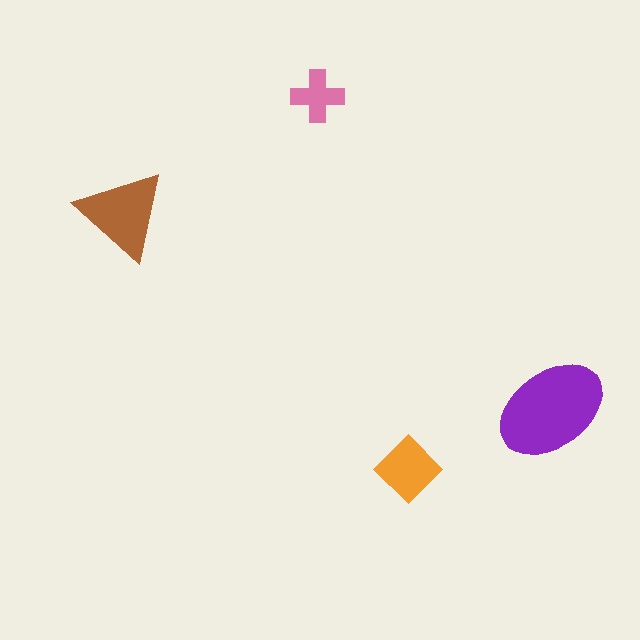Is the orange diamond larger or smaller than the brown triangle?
Smaller.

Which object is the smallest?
The pink cross.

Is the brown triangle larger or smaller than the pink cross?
Larger.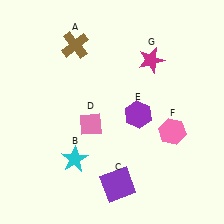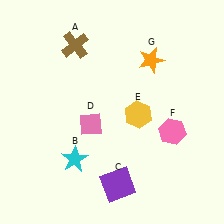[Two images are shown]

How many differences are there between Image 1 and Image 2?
There are 2 differences between the two images.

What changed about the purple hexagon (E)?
In Image 1, E is purple. In Image 2, it changed to yellow.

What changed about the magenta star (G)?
In Image 1, G is magenta. In Image 2, it changed to orange.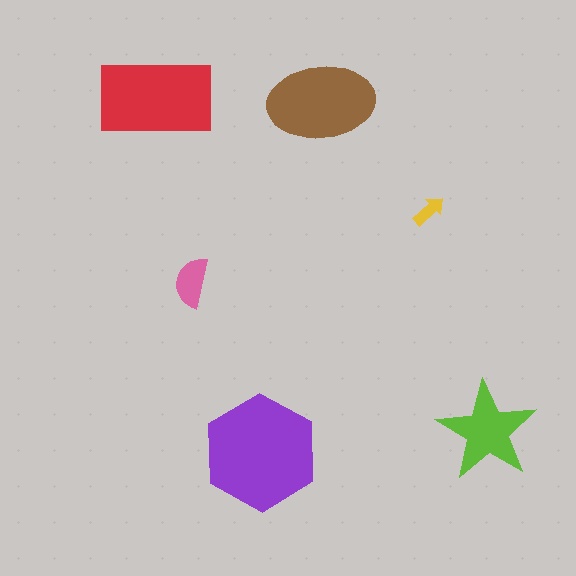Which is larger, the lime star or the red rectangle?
The red rectangle.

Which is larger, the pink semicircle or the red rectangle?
The red rectangle.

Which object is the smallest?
The yellow arrow.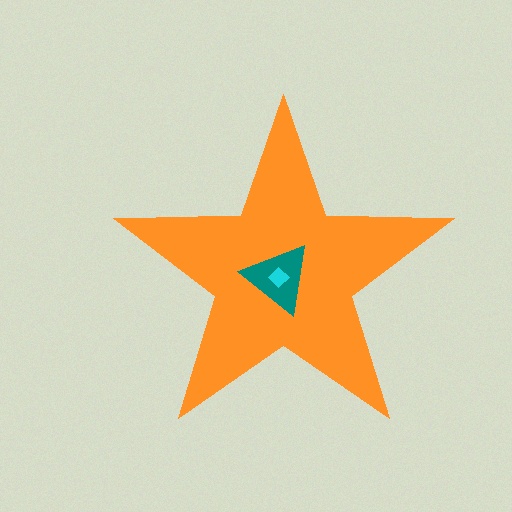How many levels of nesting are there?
3.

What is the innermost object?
The cyan diamond.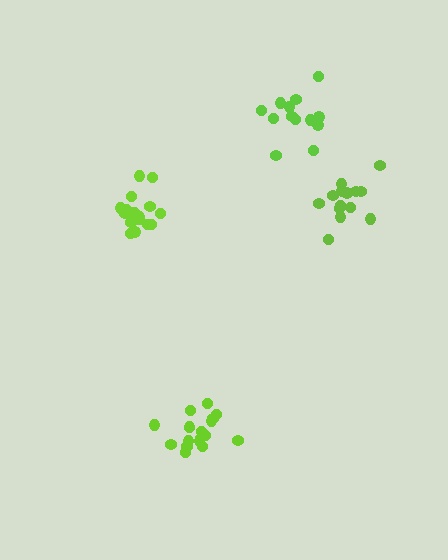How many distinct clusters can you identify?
There are 4 distinct clusters.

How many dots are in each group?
Group 1: 18 dots, Group 2: 18 dots, Group 3: 14 dots, Group 4: 13 dots (63 total).